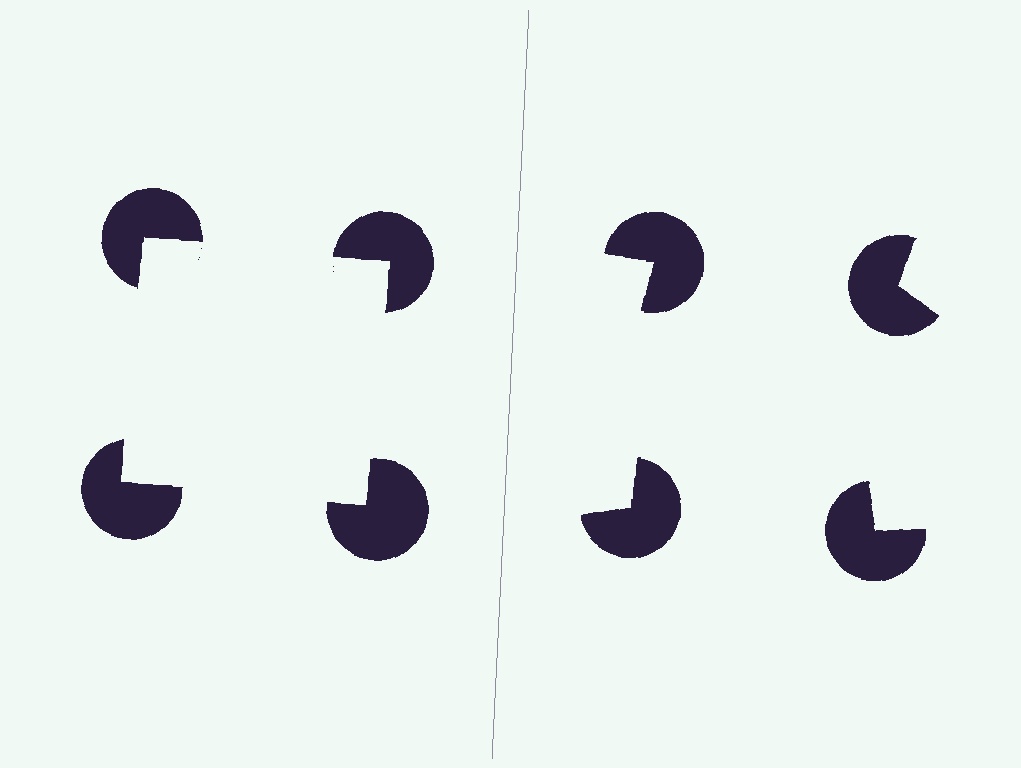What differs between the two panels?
The pac-man discs are positioned identically on both sides; only the wedge orientations differ. On the left they align to a square; on the right they are misaligned.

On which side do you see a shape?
An illusory square appears on the left side. On the right side the wedge cuts are rotated, so no coherent shape forms.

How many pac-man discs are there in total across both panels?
8 — 4 on each side.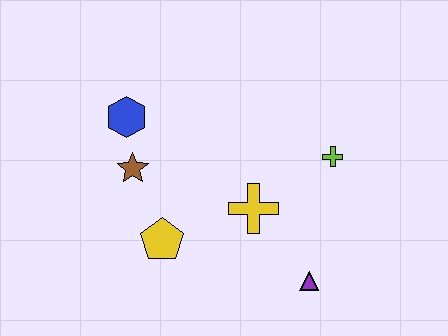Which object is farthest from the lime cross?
The blue hexagon is farthest from the lime cross.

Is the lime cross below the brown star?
No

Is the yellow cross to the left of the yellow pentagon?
No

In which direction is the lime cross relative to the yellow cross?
The lime cross is to the right of the yellow cross.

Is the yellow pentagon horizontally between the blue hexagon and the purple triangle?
Yes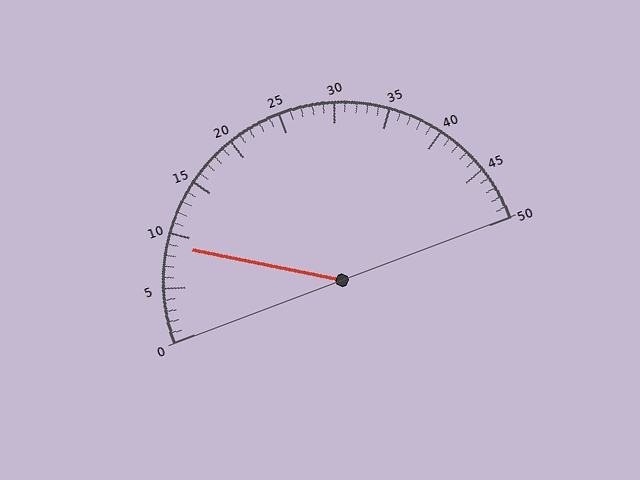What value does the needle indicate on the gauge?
The needle indicates approximately 9.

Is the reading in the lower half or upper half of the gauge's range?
The reading is in the lower half of the range (0 to 50).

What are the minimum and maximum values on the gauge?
The gauge ranges from 0 to 50.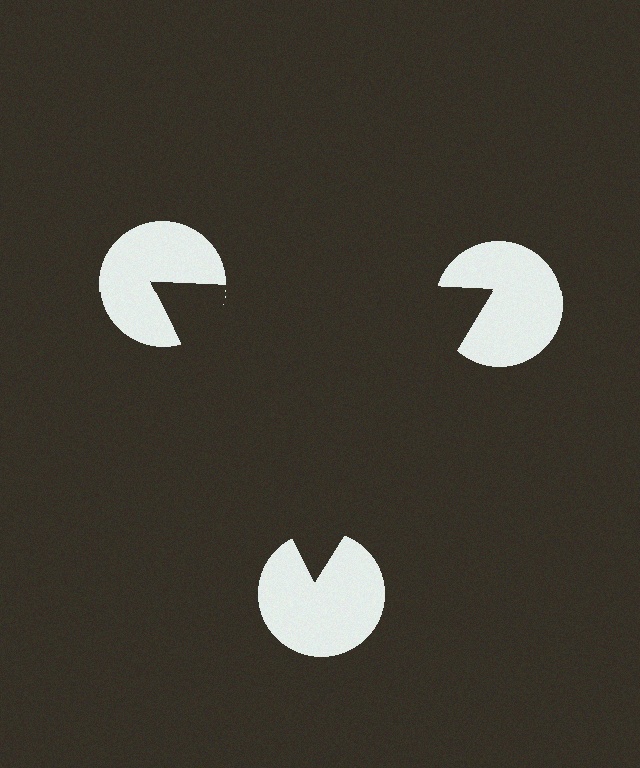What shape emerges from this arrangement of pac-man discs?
An illusory triangle — its edges are inferred from the aligned wedge cuts in the pac-man discs, not physically drawn.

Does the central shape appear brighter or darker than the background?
It typically appears slightly darker than the background, even though no actual brightness change is drawn.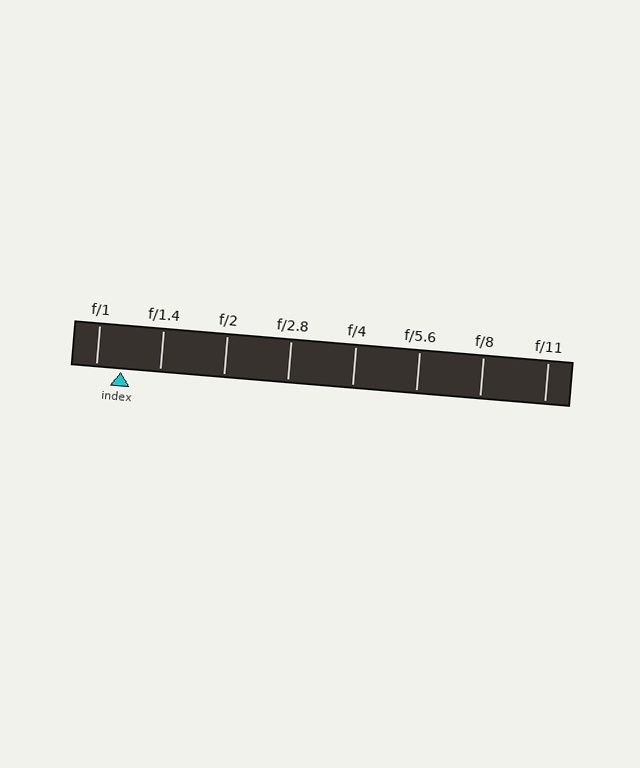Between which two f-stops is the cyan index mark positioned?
The index mark is between f/1 and f/1.4.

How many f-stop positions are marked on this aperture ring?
There are 8 f-stop positions marked.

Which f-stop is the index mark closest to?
The index mark is closest to f/1.